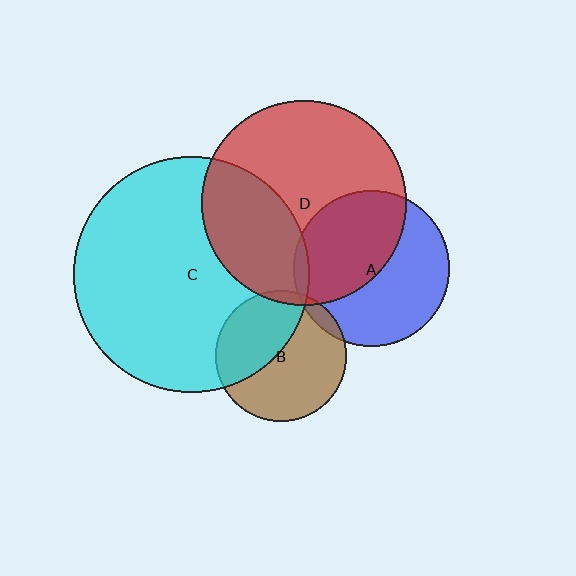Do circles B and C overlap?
Yes.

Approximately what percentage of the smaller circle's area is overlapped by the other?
Approximately 40%.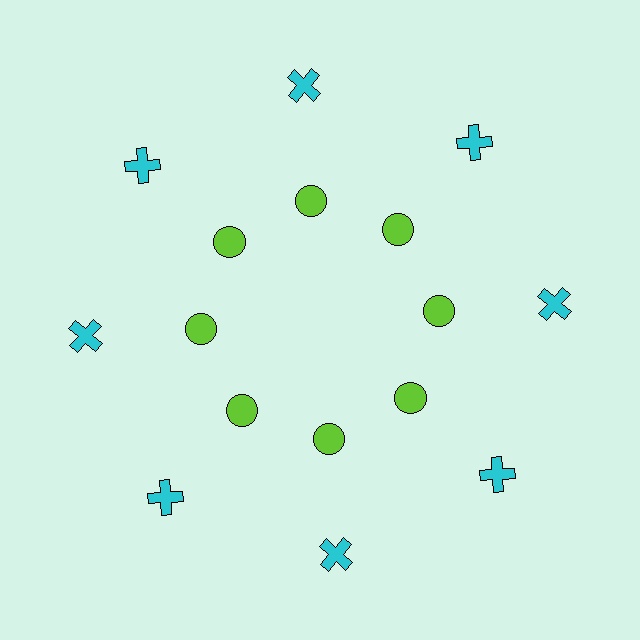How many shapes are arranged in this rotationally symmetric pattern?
There are 16 shapes, arranged in 8 groups of 2.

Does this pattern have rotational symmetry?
Yes, this pattern has 8-fold rotational symmetry. It looks the same after rotating 45 degrees around the center.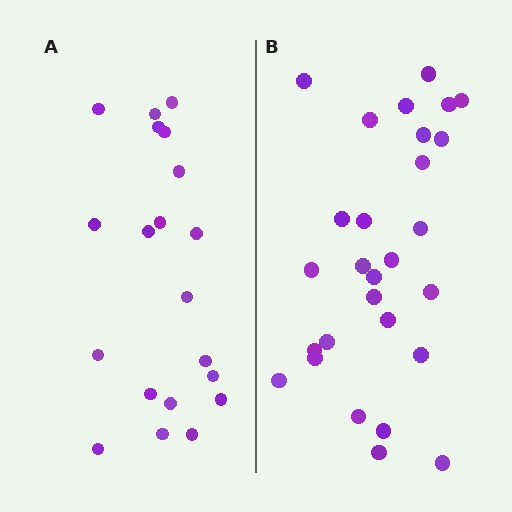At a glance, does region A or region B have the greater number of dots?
Region B (the right region) has more dots.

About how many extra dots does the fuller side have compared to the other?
Region B has roughly 8 or so more dots than region A.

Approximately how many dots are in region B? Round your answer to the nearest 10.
About 30 dots. (The exact count is 28, which rounds to 30.)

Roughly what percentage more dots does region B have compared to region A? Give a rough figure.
About 40% more.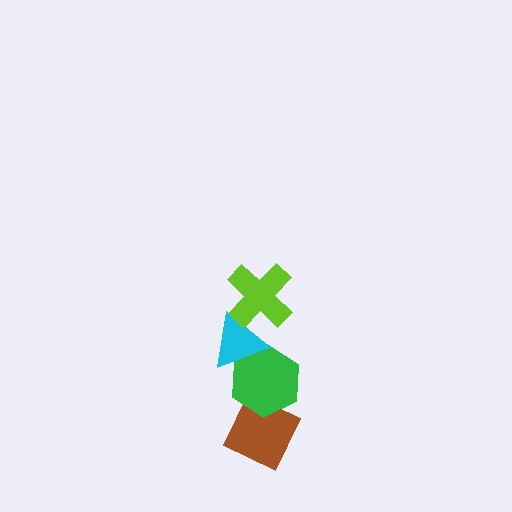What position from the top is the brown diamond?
The brown diamond is 4th from the top.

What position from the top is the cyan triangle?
The cyan triangle is 2nd from the top.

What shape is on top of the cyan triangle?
The lime cross is on top of the cyan triangle.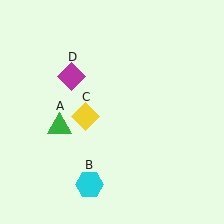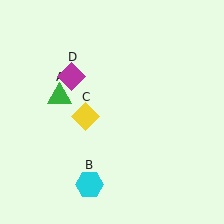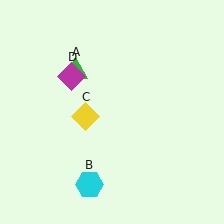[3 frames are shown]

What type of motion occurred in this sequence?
The green triangle (object A) rotated clockwise around the center of the scene.